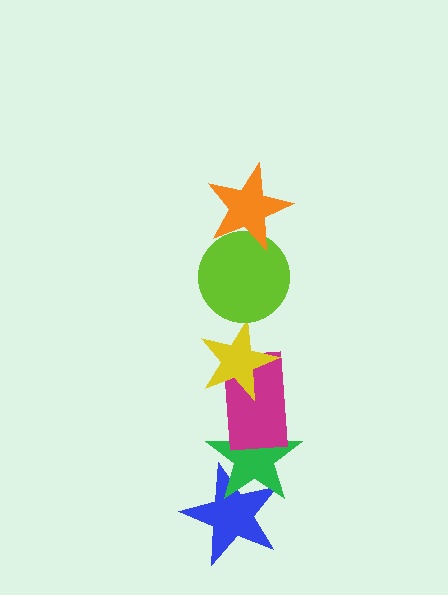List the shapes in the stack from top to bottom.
From top to bottom: the orange star, the lime circle, the yellow star, the magenta rectangle, the green star, the blue star.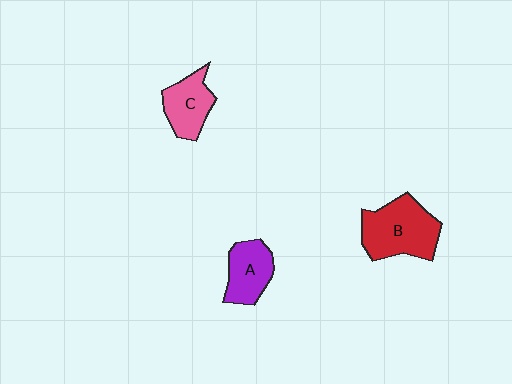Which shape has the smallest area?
Shape A (purple).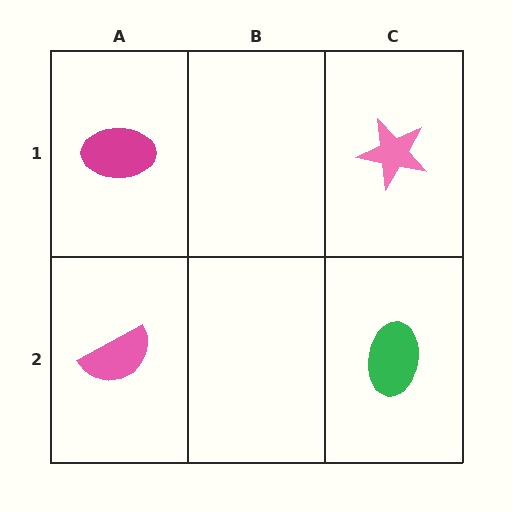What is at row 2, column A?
A pink semicircle.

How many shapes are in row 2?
2 shapes.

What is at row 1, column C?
A pink star.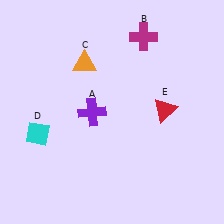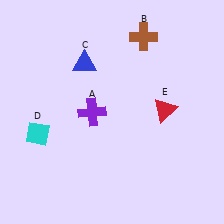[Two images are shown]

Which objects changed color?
B changed from magenta to brown. C changed from orange to blue.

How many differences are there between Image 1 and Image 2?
There are 2 differences between the two images.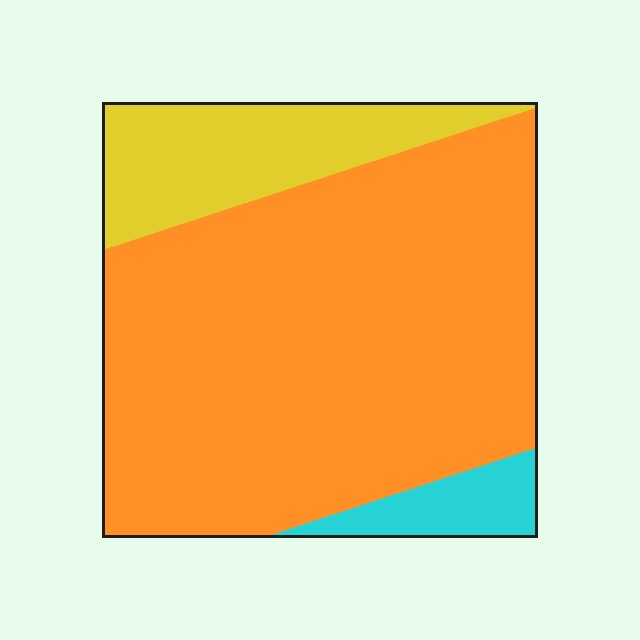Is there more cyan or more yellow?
Yellow.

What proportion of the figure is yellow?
Yellow takes up less than a quarter of the figure.